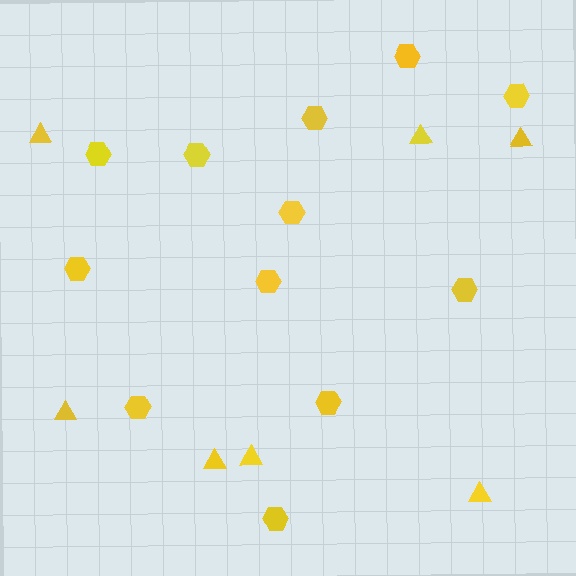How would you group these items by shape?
There are 2 groups: one group of triangles (7) and one group of hexagons (12).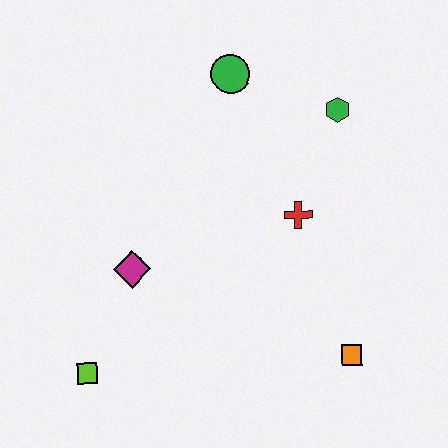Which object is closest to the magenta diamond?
The lime square is closest to the magenta diamond.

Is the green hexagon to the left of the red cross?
No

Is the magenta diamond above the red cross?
No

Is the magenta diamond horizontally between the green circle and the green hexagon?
No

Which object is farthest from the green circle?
The lime square is farthest from the green circle.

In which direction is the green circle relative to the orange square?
The green circle is above the orange square.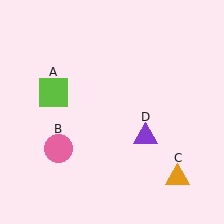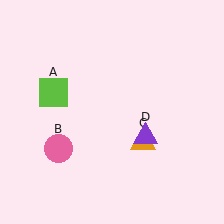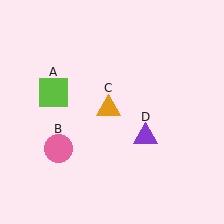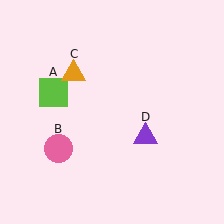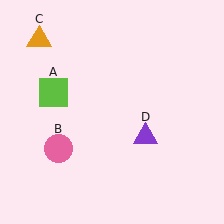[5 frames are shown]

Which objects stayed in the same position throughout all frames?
Lime square (object A) and pink circle (object B) and purple triangle (object D) remained stationary.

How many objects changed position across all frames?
1 object changed position: orange triangle (object C).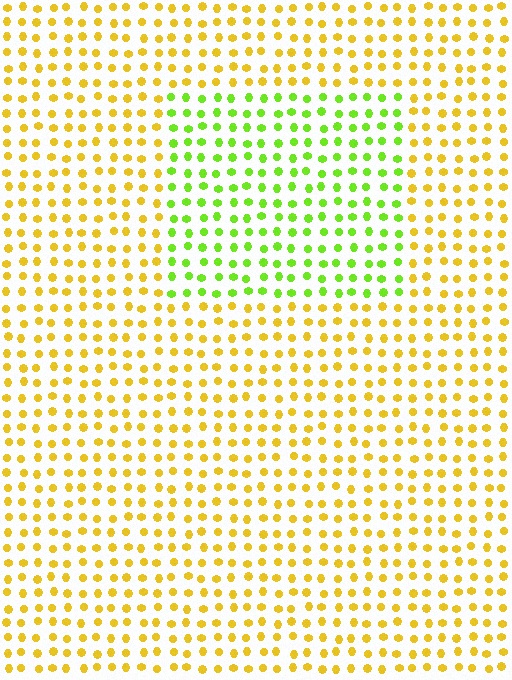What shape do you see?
I see a rectangle.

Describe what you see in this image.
The image is filled with small yellow elements in a uniform arrangement. A rectangle-shaped region is visible where the elements are tinted to a slightly different hue, forming a subtle color boundary.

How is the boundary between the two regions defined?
The boundary is defined purely by a slight shift in hue (about 49 degrees). Spacing, size, and orientation are identical on both sides.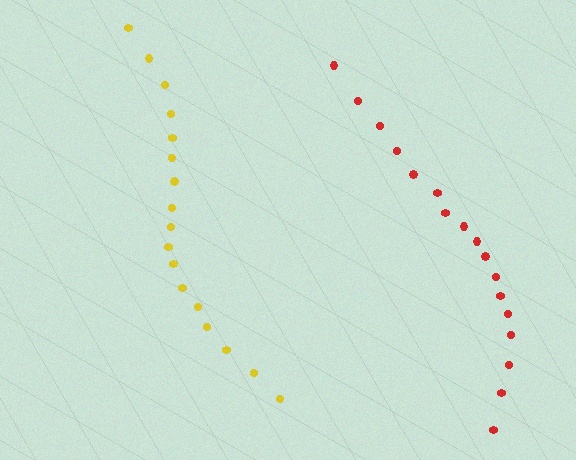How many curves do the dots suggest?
There are 2 distinct paths.